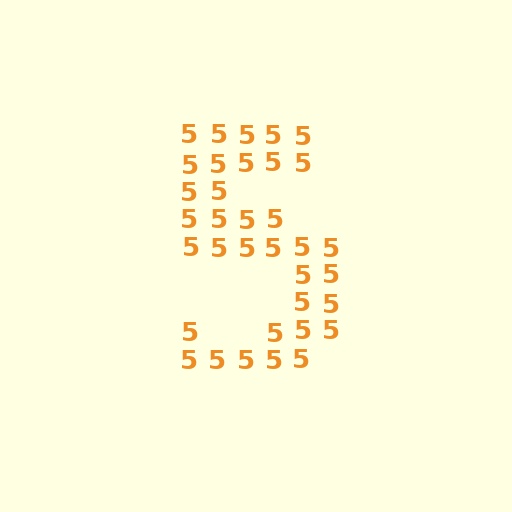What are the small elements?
The small elements are digit 5's.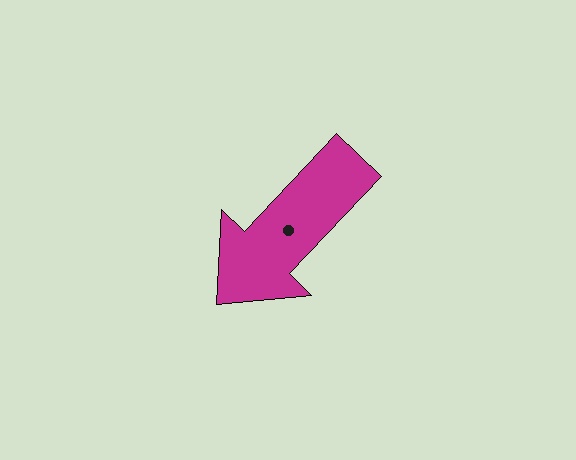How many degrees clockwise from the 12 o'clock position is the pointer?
Approximately 224 degrees.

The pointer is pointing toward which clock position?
Roughly 7 o'clock.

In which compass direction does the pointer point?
Southwest.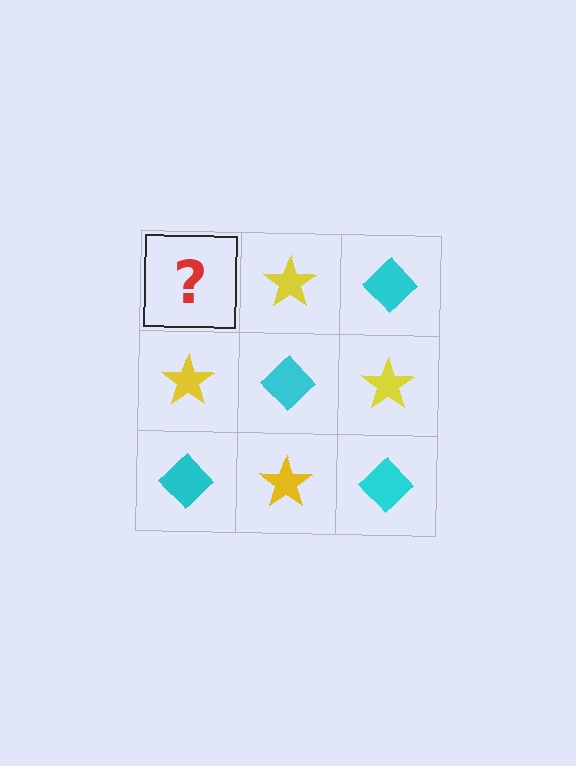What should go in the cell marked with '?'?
The missing cell should contain a cyan diamond.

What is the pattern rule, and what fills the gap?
The rule is that it alternates cyan diamond and yellow star in a checkerboard pattern. The gap should be filled with a cyan diamond.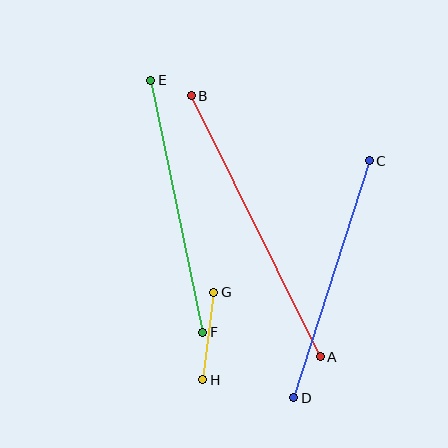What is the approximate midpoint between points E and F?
The midpoint is at approximately (177, 206) pixels.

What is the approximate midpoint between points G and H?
The midpoint is at approximately (208, 336) pixels.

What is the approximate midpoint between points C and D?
The midpoint is at approximately (332, 279) pixels.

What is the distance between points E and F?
The distance is approximately 257 pixels.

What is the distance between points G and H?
The distance is approximately 89 pixels.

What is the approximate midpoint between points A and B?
The midpoint is at approximately (256, 226) pixels.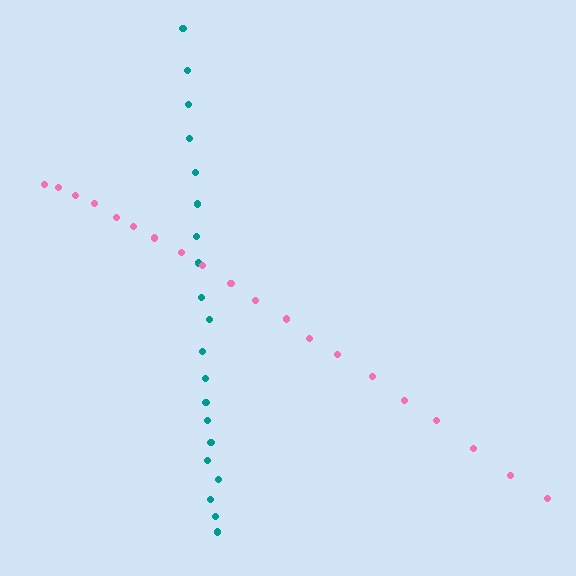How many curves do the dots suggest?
There are 2 distinct paths.